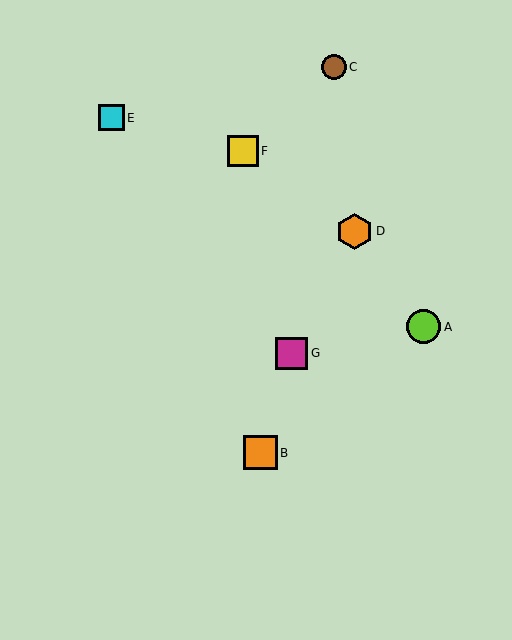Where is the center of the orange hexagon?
The center of the orange hexagon is at (355, 231).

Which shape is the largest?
The orange hexagon (labeled D) is the largest.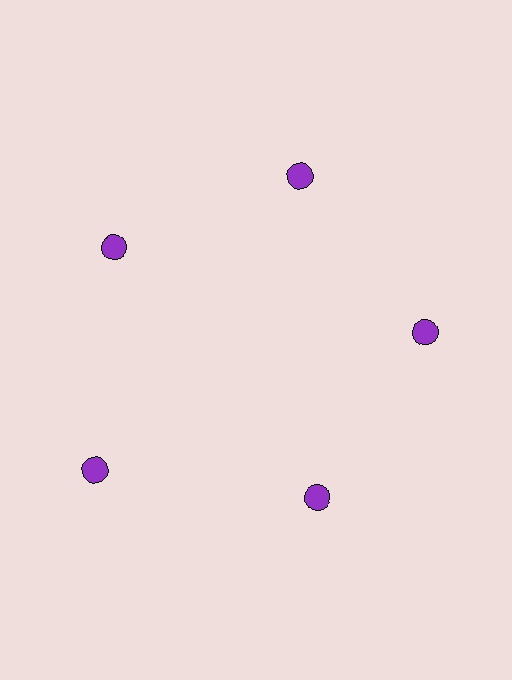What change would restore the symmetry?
The symmetry would be restored by moving it inward, back onto the ring so that all 5 circles sit at equal angles and equal distance from the center.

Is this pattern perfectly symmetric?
No. The 5 purple circles are arranged in a ring, but one element near the 8 o'clock position is pushed outward from the center, breaking the 5-fold rotational symmetry.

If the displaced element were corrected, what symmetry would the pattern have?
It would have 5-fold rotational symmetry — the pattern would map onto itself every 72 degrees.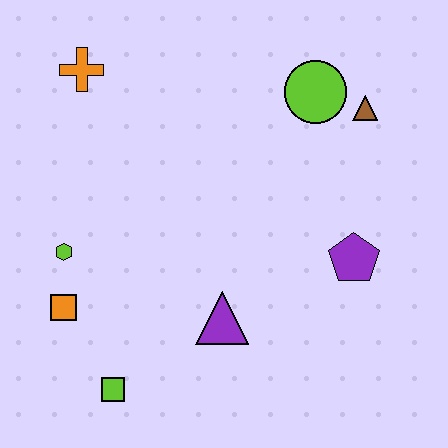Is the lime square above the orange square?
No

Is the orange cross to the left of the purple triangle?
Yes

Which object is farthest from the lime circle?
The lime square is farthest from the lime circle.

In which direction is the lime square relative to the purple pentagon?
The lime square is to the left of the purple pentagon.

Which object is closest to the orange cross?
The lime hexagon is closest to the orange cross.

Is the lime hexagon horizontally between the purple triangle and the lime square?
No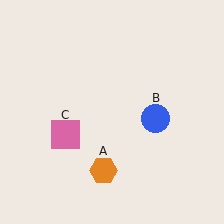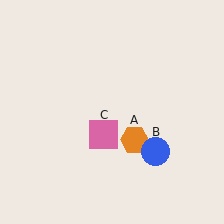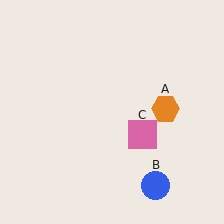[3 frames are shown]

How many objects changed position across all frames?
3 objects changed position: orange hexagon (object A), blue circle (object B), pink square (object C).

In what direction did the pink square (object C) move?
The pink square (object C) moved right.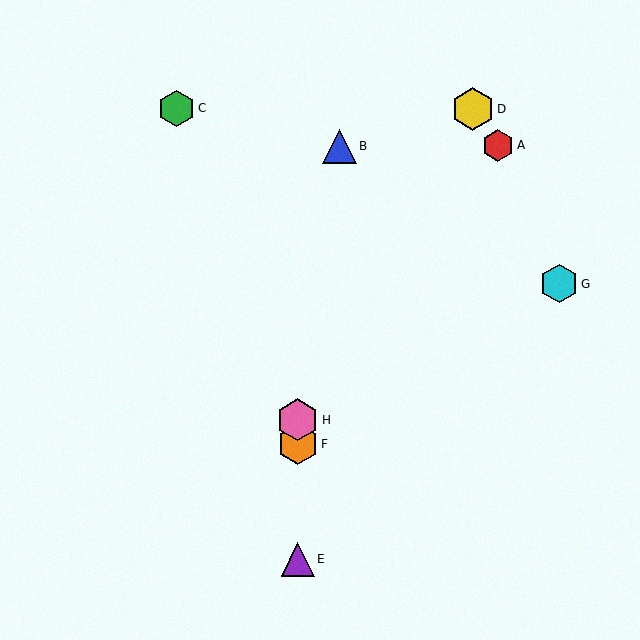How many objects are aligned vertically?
3 objects (E, F, H) are aligned vertically.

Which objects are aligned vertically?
Objects E, F, H are aligned vertically.